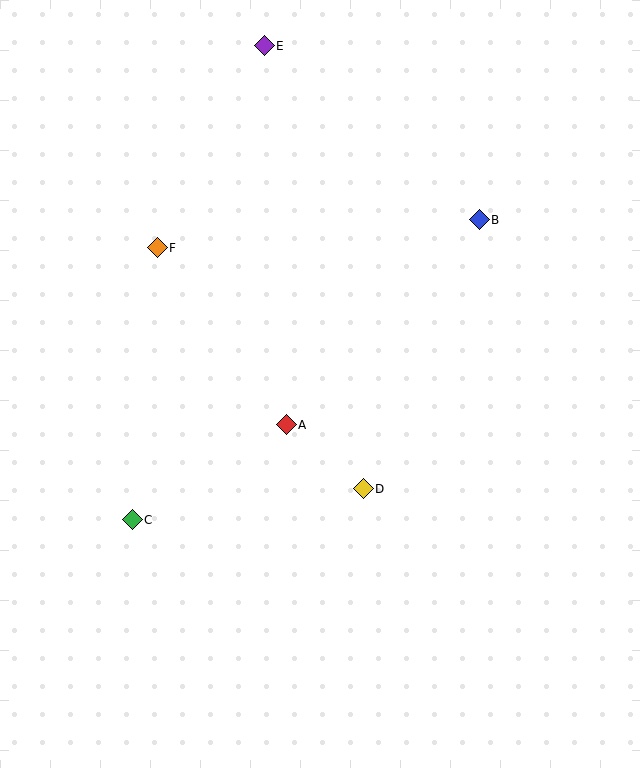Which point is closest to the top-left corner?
Point E is closest to the top-left corner.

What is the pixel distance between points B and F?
The distance between B and F is 323 pixels.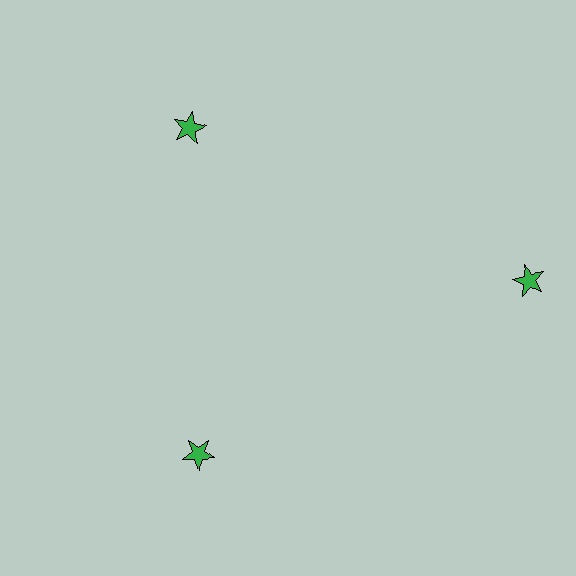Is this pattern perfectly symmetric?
No. The 3 green stars are arranged in a ring, but one element near the 3 o'clock position is pushed outward from the center, breaking the 3-fold rotational symmetry.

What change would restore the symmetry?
The symmetry would be restored by moving it inward, back onto the ring so that all 3 stars sit at equal angles and equal distance from the center.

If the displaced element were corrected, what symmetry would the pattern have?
It would have 3-fold rotational symmetry — the pattern would map onto itself every 120 degrees.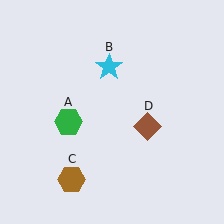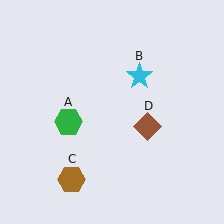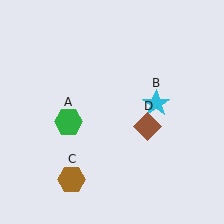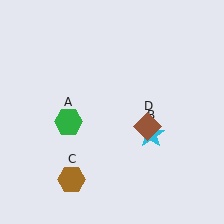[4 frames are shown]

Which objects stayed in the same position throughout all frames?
Green hexagon (object A) and brown hexagon (object C) and brown diamond (object D) remained stationary.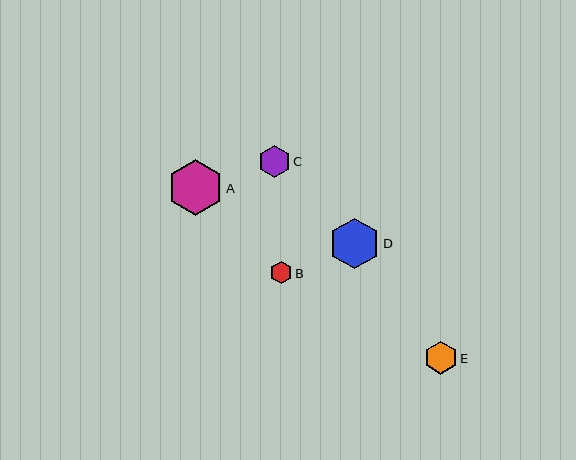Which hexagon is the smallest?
Hexagon B is the smallest with a size of approximately 23 pixels.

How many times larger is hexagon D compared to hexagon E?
Hexagon D is approximately 1.5 times the size of hexagon E.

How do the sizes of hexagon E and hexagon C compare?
Hexagon E and hexagon C are approximately the same size.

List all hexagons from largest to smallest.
From largest to smallest: A, D, E, C, B.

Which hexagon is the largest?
Hexagon A is the largest with a size of approximately 56 pixels.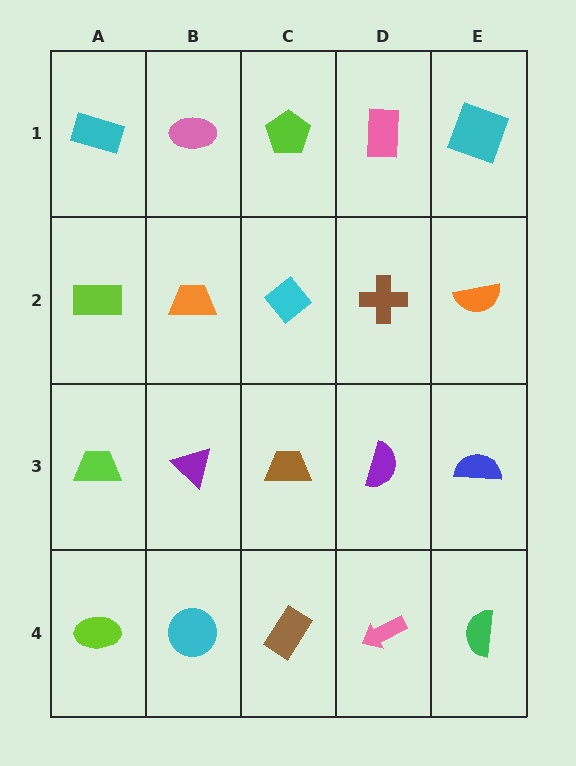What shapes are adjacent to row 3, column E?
An orange semicircle (row 2, column E), a green semicircle (row 4, column E), a purple semicircle (row 3, column D).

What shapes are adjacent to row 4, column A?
A lime trapezoid (row 3, column A), a cyan circle (row 4, column B).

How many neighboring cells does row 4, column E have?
2.